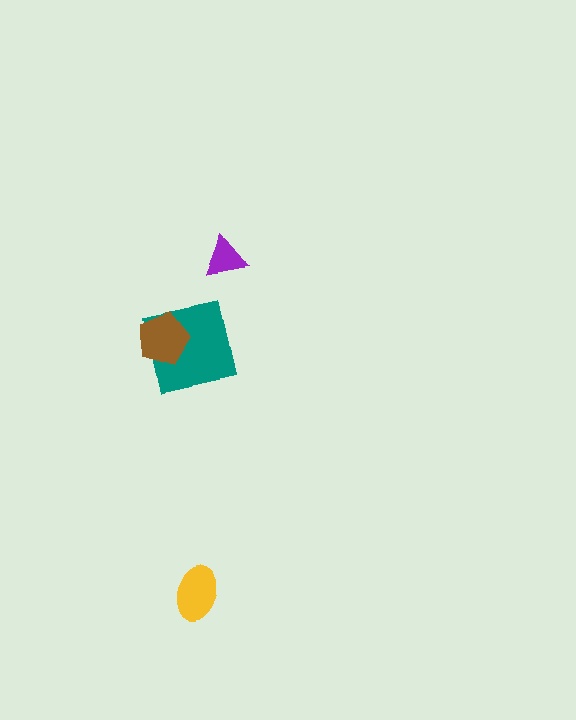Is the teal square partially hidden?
Yes, it is partially covered by another shape.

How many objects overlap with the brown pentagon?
1 object overlaps with the brown pentagon.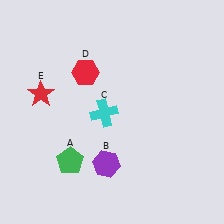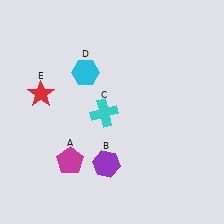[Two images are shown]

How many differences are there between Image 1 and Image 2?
There are 2 differences between the two images.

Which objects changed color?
A changed from green to magenta. D changed from red to cyan.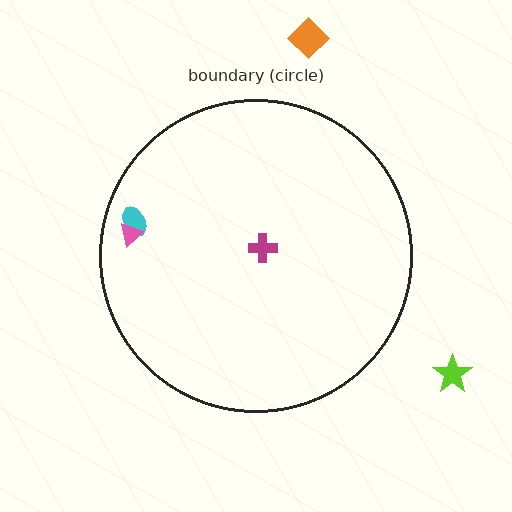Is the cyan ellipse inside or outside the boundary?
Inside.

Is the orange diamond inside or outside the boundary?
Outside.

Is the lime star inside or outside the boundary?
Outside.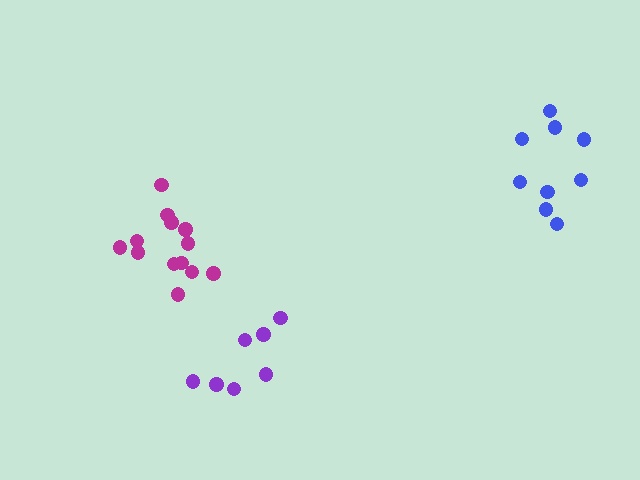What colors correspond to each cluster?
The clusters are colored: purple, blue, magenta.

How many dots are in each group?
Group 1: 7 dots, Group 2: 9 dots, Group 3: 13 dots (29 total).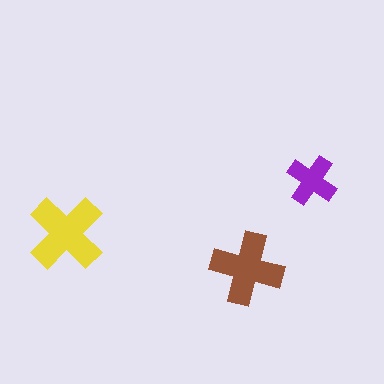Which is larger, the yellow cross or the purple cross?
The yellow one.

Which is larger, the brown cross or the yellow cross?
The yellow one.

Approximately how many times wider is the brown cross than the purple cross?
About 1.5 times wider.